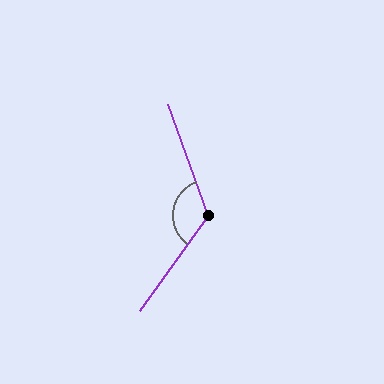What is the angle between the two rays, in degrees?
Approximately 124 degrees.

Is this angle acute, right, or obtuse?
It is obtuse.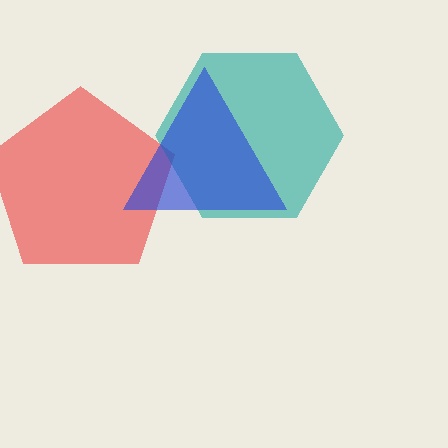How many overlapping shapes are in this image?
There are 3 overlapping shapes in the image.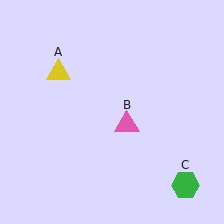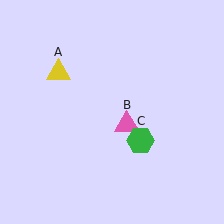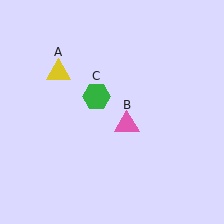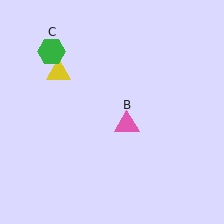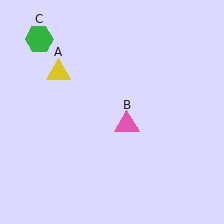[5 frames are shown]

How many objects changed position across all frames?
1 object changed position: green hexagon (object C).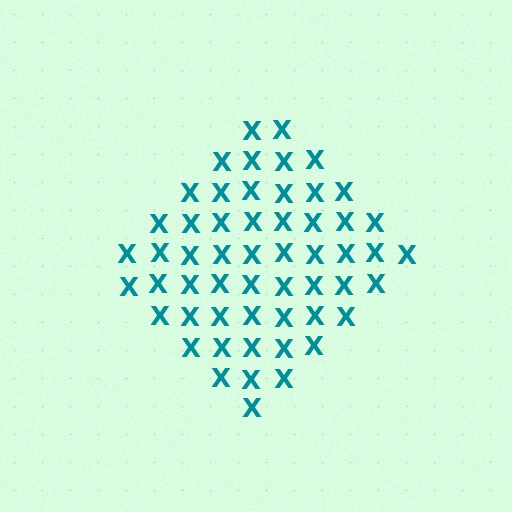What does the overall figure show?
The overall figure shows a diamond.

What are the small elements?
The small elements are letter X's.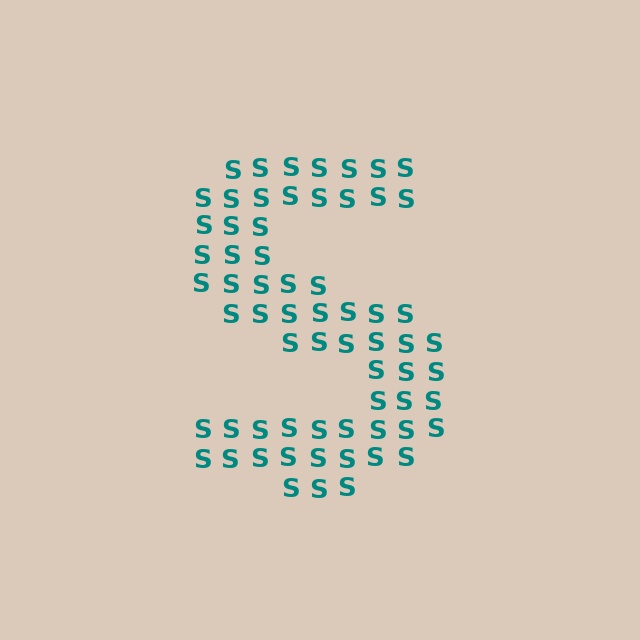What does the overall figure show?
The overall figure shows the letter S.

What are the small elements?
The small elements are letter S's.